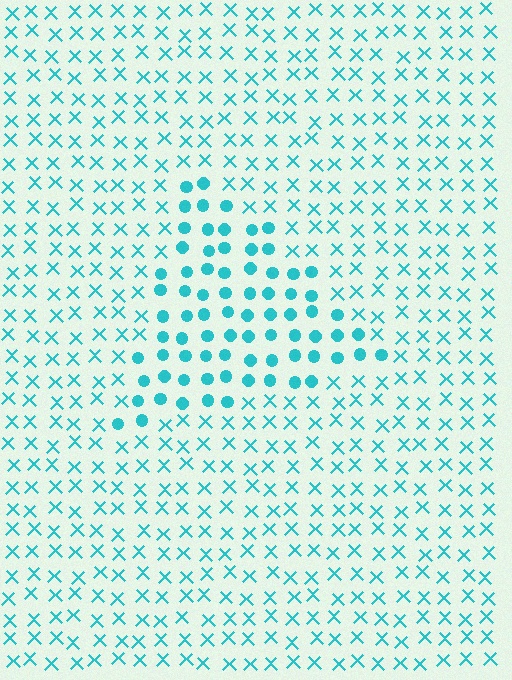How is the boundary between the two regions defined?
The boundary is defined by a change in element shape: circles inside vs. X marks outside. All elements share the same color and spacing.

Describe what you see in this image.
The image is filled with small cyan elements arranged in a uniform grid. A triangle-shaped region contains circles, while the surrounding area contains X marks. The boundary is defined purely by the change in element shape.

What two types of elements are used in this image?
The image uses circles inside the triangle region and X marks outside it.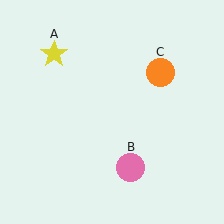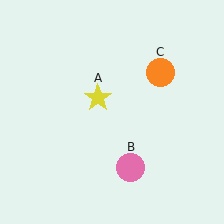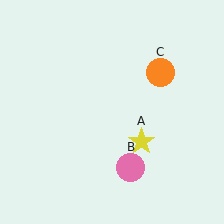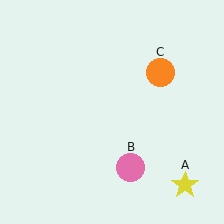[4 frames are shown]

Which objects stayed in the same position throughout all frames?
Pink circle (object B) and orange circle (object C) remained stationary.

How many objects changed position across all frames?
1 object changed position: yellow star (object A).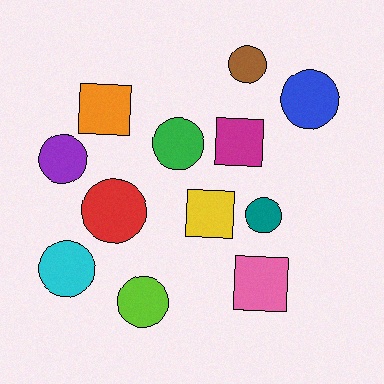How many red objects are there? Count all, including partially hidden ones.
There is 1 red object.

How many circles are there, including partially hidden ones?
There are 8 circles.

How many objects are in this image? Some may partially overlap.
There are 12 objects.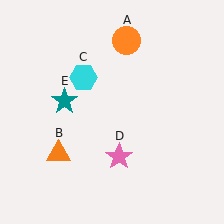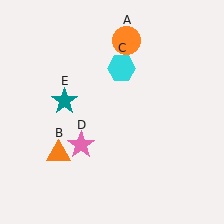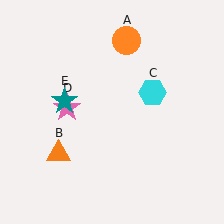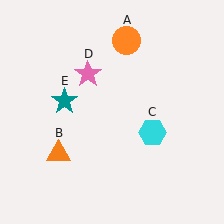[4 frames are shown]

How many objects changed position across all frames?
2 objects changed position: cyan hexagon (object C), pink star (object D).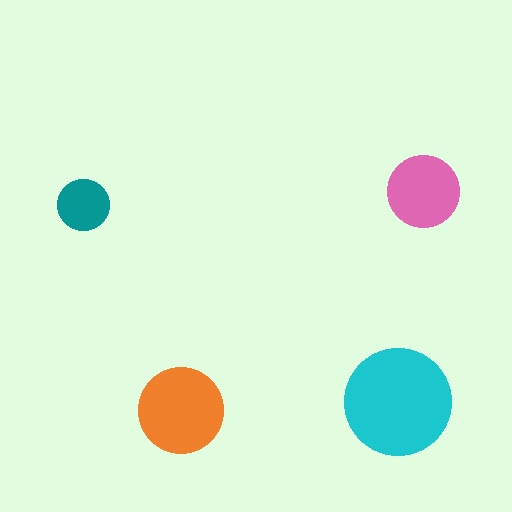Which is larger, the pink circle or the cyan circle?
The cyan one.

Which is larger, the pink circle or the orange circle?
The orange one.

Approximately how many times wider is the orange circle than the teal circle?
About 1.5 times wider.